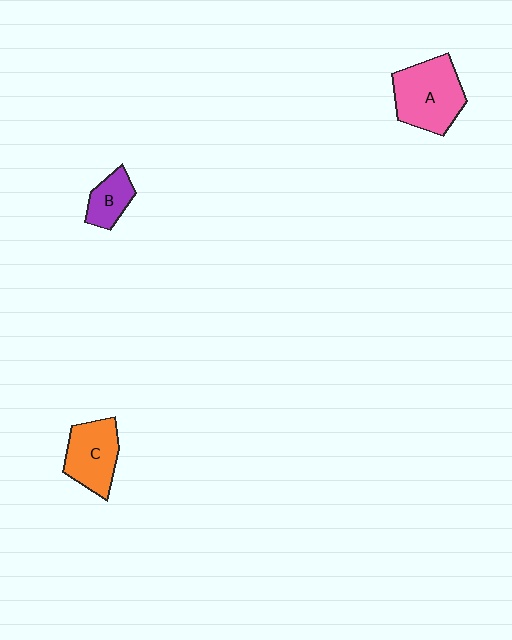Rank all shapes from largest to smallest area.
From largest to smallest: A (pink), C (orange), B (purple).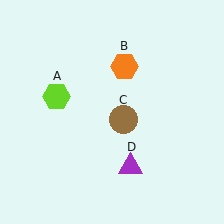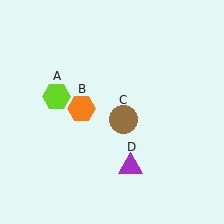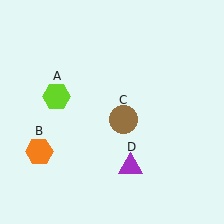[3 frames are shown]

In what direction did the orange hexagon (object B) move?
The orange hexagon (object B) moved down and to the left.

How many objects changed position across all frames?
1 object changed position: orange hexagon (object B).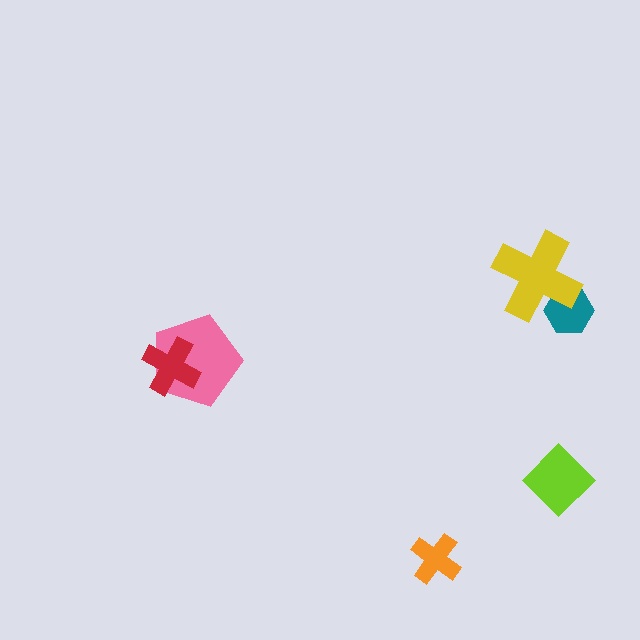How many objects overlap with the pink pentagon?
1 object overlaps with the pink pentagon.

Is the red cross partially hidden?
No, no other shape covers it.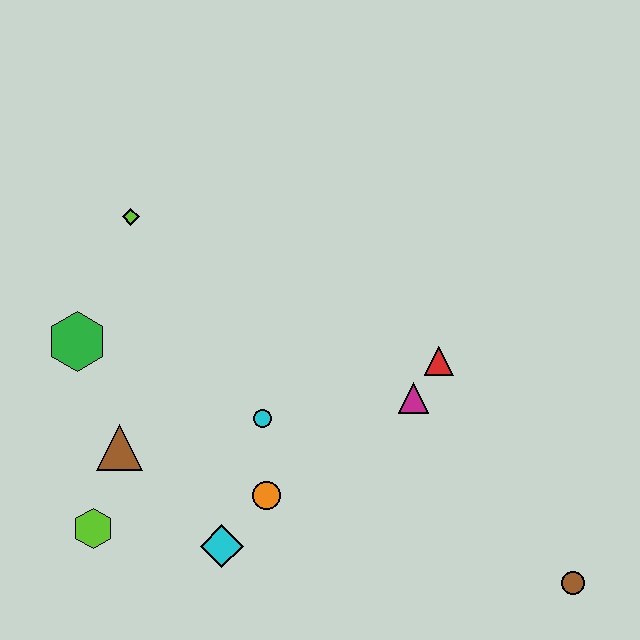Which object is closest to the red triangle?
The magenta triangle is closest to the red triangle.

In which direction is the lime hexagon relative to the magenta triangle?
The lime hexagon is to the left of the magenta triangle.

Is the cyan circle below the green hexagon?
Yes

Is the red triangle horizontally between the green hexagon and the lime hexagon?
No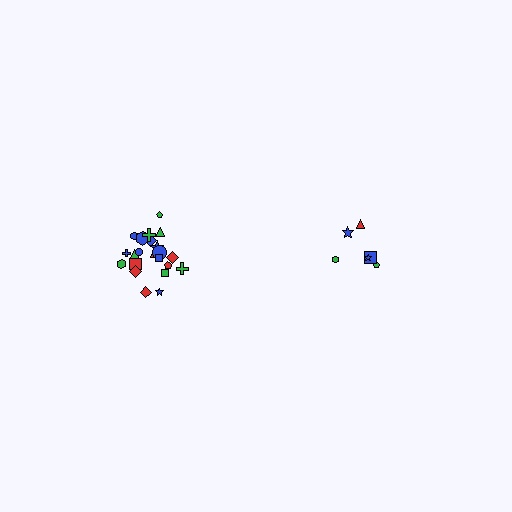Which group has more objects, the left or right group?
The left group.